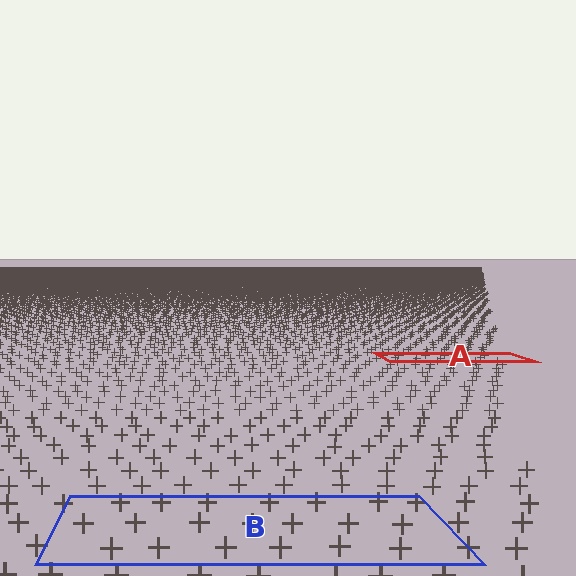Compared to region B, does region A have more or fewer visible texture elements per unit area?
Region A has more texture elements per unit area — they are packed more densely because it is farther away.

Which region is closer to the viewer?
Region B is closer. The texture elements there are larger and more spread out.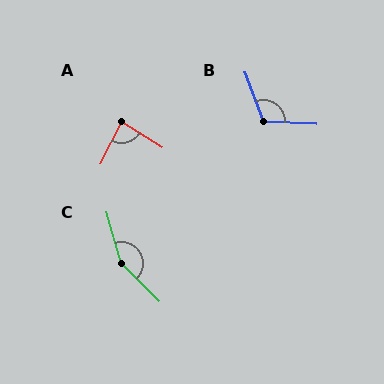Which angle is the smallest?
A, at approximately 85 degrees.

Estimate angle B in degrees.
Approximately 114 degrees.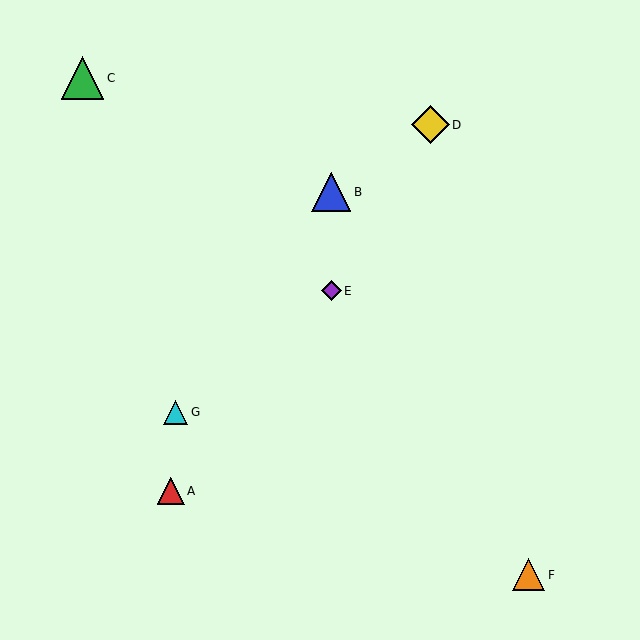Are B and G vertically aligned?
No, B is at x≈331 and G is at x≈176.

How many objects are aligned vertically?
2 objects (B, E) are aligned vertically.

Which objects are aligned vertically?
Objects B, E are aligned vertically.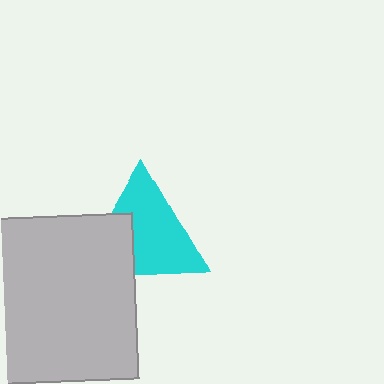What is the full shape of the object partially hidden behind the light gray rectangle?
The partially hidden object is a cyan triangle.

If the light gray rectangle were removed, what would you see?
You would see the complete cyan triangle.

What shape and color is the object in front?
The object in front is a light gray rectangle.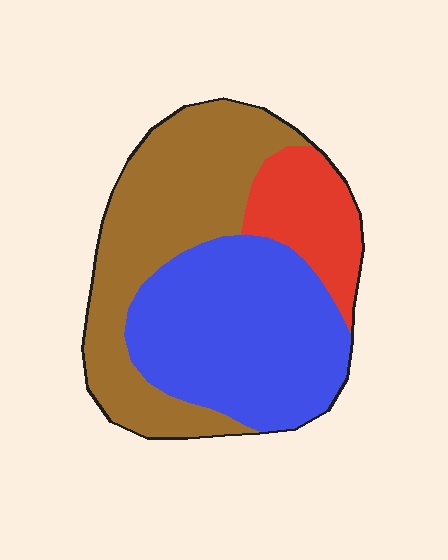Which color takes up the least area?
Red, at roughly 15%.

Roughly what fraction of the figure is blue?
Blue takes up about two fifths (2/5) of the figure.